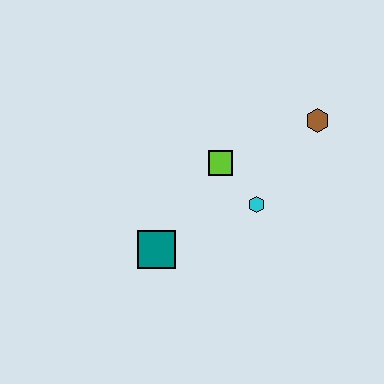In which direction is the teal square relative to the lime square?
The teal square is below the lime square.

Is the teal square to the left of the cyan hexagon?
Yes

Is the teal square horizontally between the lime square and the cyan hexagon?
No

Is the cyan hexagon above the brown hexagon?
No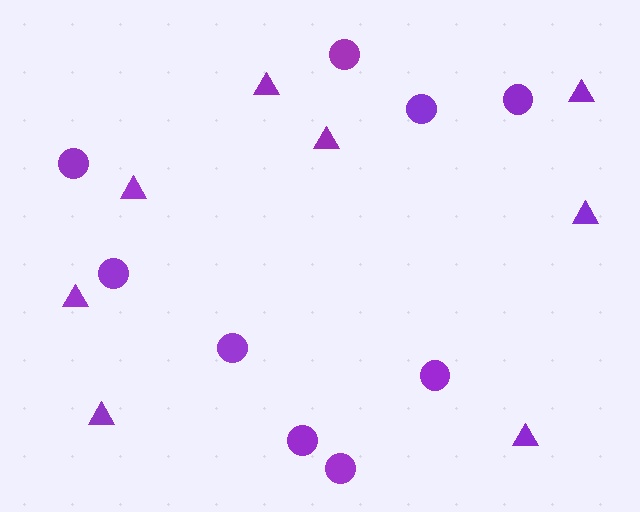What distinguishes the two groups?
There are 2 groups: one group of circles (9) and one group of triangles (8).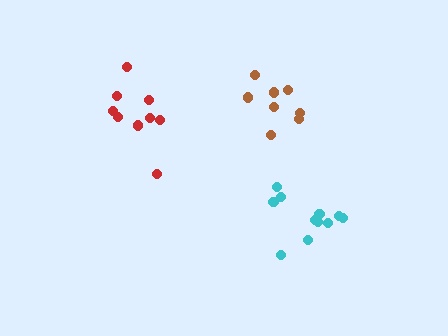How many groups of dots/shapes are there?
There are 3 groups.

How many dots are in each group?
Group 1: 8 dots, Group 2: 11 dots, Group 3: 9 dots (28 total).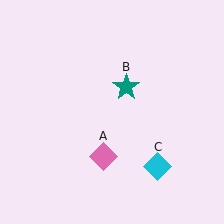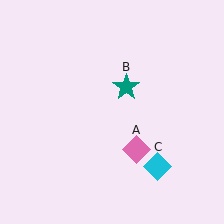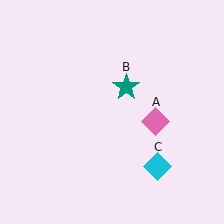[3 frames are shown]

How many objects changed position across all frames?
1 object changed position: pink diamond (object A).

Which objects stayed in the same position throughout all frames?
Teal star (object B) and cyan diamond (object C) remained stationary.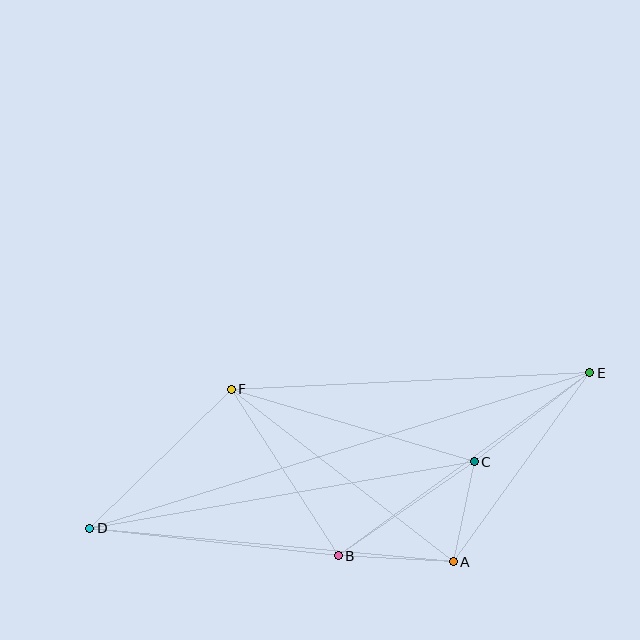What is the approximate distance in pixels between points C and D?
The distance between C and D is approximately 390 pixels.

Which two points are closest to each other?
Points A and C are closest to each other.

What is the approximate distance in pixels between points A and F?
The distance between A and F is approximately 281 pixels.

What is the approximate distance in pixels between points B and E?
The distance between B and E is approximately 311 pixels.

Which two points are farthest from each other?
Points D and E are farthest from each other.